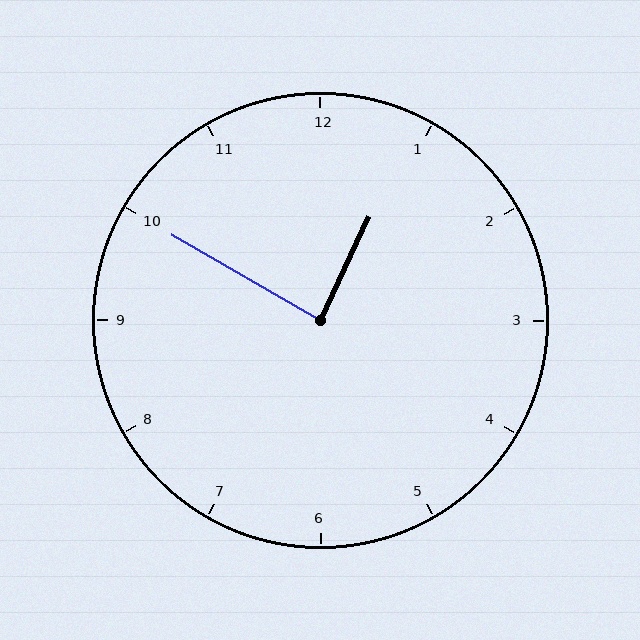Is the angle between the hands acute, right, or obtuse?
It is right.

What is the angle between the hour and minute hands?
Approximately 85 degrees.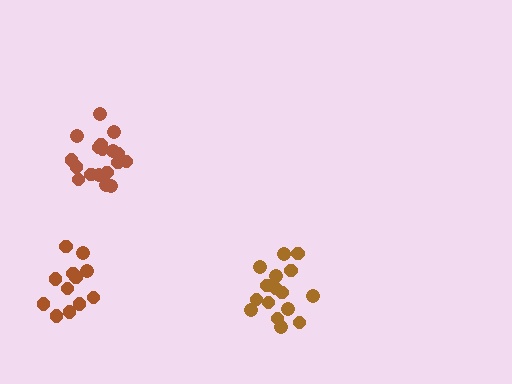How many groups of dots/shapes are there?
There are 3 groups.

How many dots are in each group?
Group 1: 16 dots, Group 2: 18 dots, Group 3: 13 dots (47 total).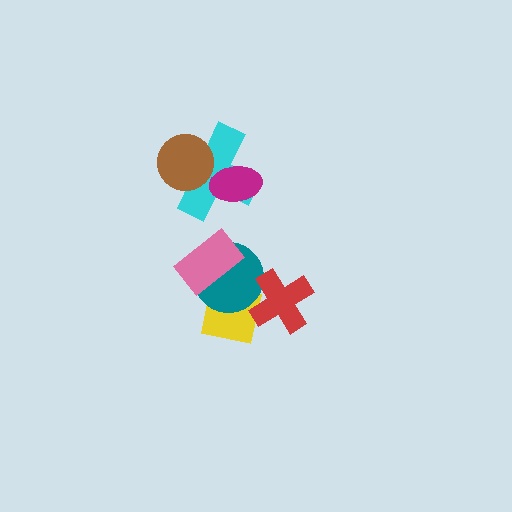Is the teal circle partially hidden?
Yes, it is partially covered by another shape.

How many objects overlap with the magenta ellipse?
1 object overlaps with the magenta ellipse.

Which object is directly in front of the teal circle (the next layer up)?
The pink rectangle is directly in front of the teal circle.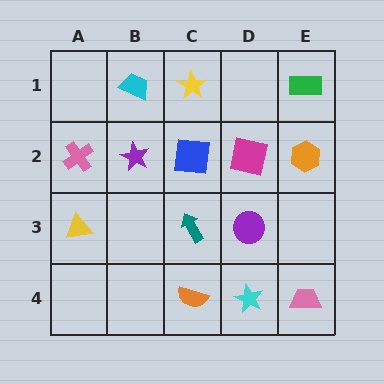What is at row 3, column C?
A teal arrow.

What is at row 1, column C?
A yellow star.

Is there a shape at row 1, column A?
No, that cell is empty.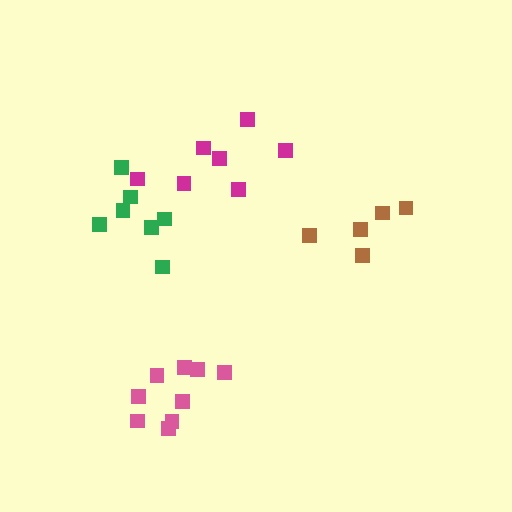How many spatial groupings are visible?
There are 4 spatial groupings.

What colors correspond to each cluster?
The clusters are colored: green, magenta, pink, brown.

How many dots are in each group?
Group 1: 7 dots, Group 2: 7 dots, Group 3: 9 dots, Group 4: 5 dots (28 total).